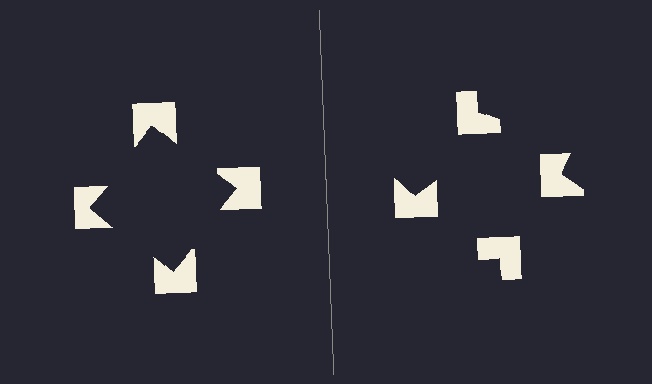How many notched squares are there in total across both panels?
8 — 4 on each side.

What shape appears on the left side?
An illusory square.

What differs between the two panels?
The notched squares are positioned identically on both sides; only the wedge orientations differ. On the left they align to a square; on the right they are misaligned.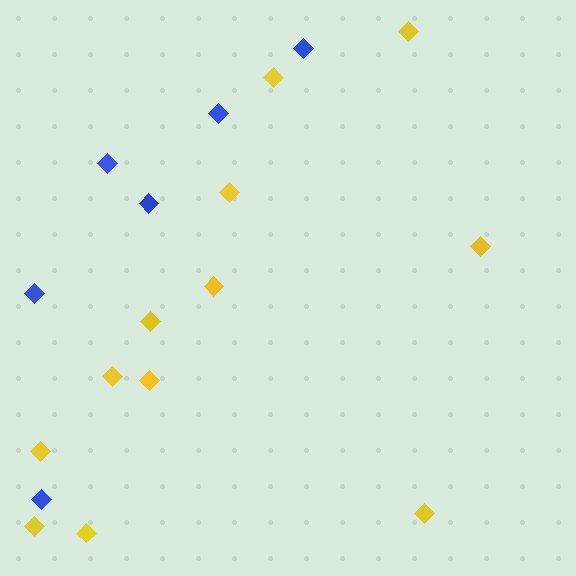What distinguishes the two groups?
There are 2 groups: one group of blue diamonds (6) and one group of yellow diamonds (12).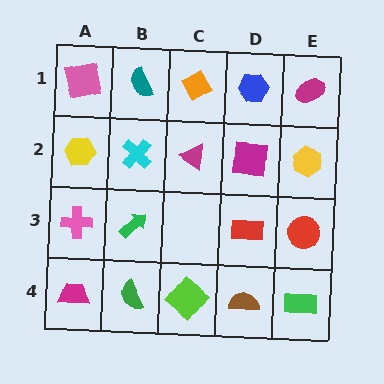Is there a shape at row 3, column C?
No, that cell is empty.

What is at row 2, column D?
A magenta square.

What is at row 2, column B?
A cyan cross.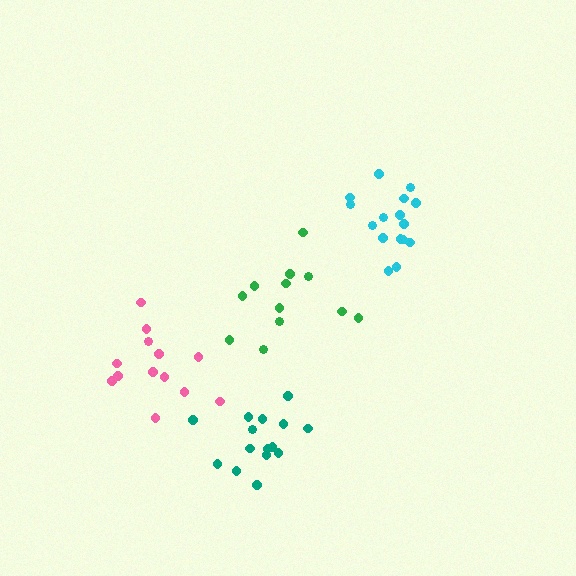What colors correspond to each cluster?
The clusters are colored: pink, teal, cyan, green.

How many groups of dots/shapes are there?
There are 4 groups.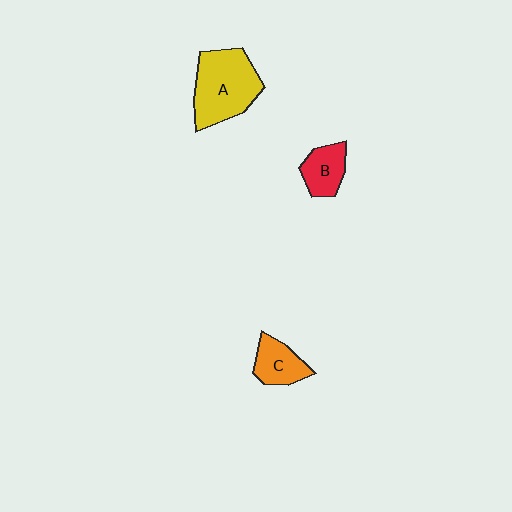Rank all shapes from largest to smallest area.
From largest to smallest: A (yellow), C (orange), B (red).